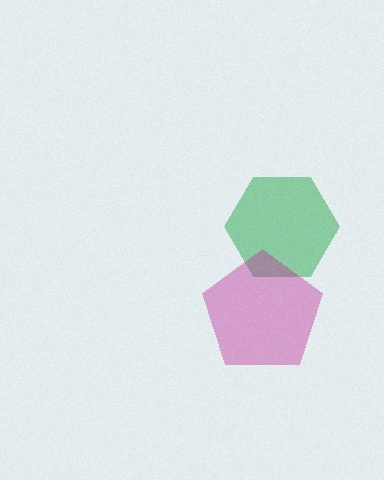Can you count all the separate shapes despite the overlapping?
Yes, there are 2 separate shapes.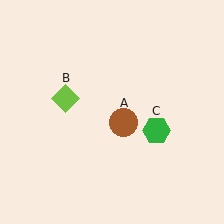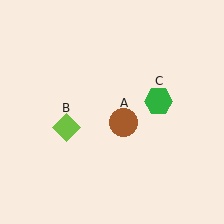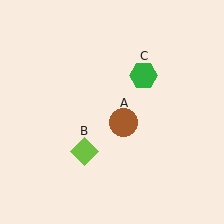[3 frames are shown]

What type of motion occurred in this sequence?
The lime diamond (object B), green hexagon (object C) rotated counterclockwise around the center of the scene.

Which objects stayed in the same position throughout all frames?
Brown circle (object A) remained stationary.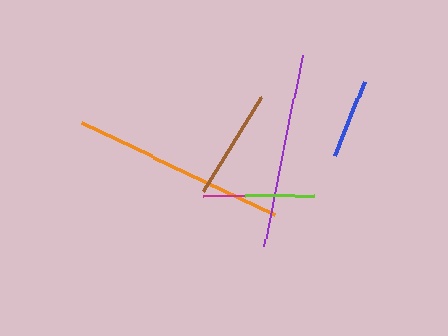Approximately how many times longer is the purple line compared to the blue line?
The purple line is approximately 2.4 times the length of the blue line.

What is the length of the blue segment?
The blue segment is approximately 80 pixels long.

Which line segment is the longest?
The orange line is the longest at approximately 213 pixels.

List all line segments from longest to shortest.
From longest to shortest: orange, purple, brown, magenta, blue, lime.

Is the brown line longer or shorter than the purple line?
The purple line is longer than the brown line.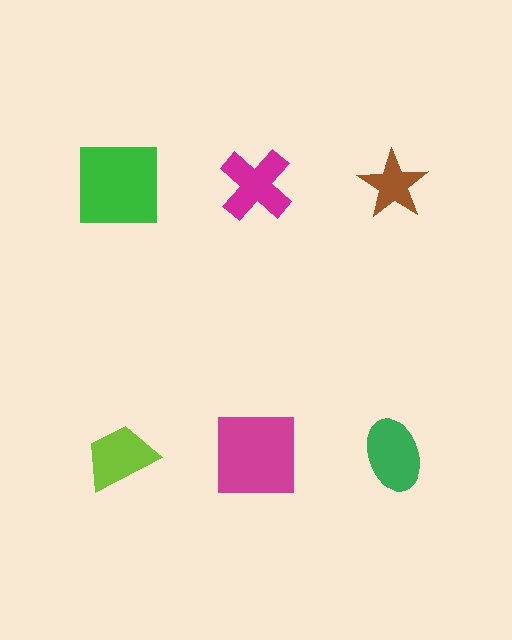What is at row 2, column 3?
A green ellipse.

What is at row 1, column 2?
A magenta cross.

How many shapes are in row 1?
3 shapes.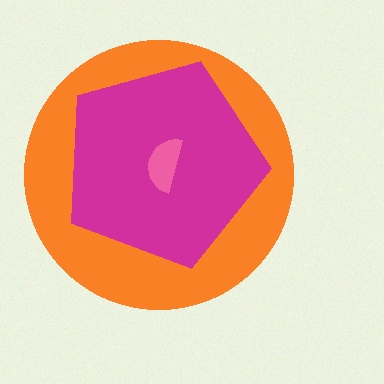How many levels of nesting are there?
3.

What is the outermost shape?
The orange circle.